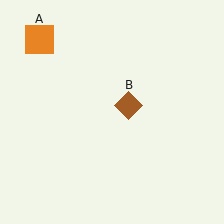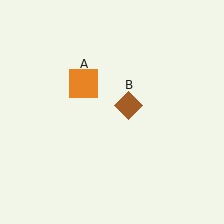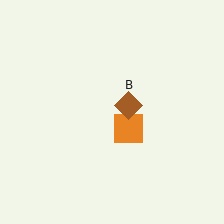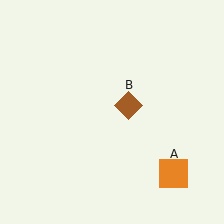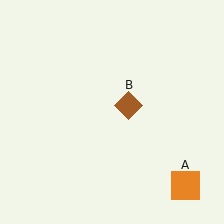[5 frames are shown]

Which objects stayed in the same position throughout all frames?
Brown diamond (object B) remained stationary.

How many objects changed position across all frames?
1 object changed position: orange square (object A).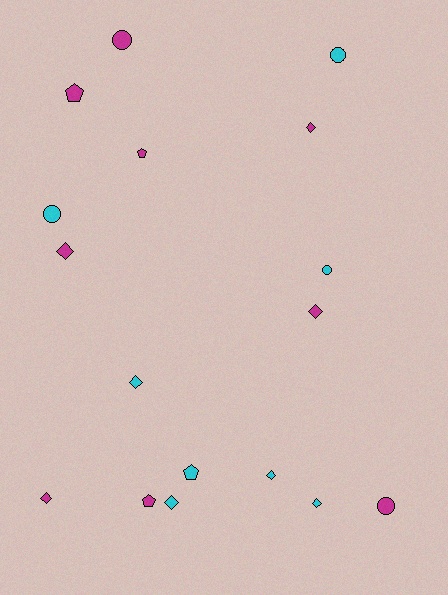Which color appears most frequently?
Magenta, with 9 objects.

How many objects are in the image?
There are 17 objects.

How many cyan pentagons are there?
There is 1 cyan pentagon.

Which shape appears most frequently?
Diamond, with 8 objects.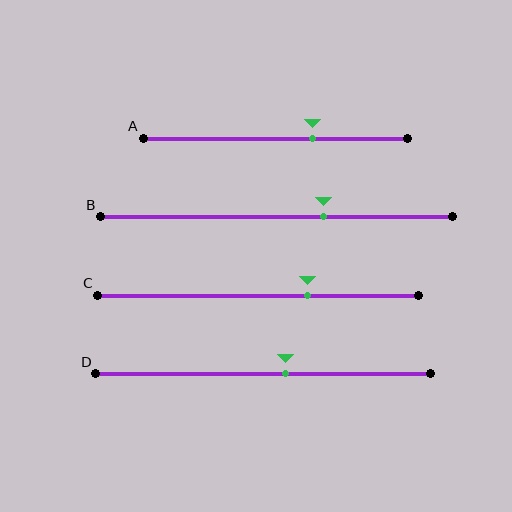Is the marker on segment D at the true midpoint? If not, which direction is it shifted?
No, the marker on segment D is shifted to the right by about 7% of the segment length.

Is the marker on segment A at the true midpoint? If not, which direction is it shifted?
No, the marker on segment A is shifted to the right by about 14% of the segment length.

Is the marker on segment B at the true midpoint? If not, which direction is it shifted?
No, the marker on segment B is shifted to the right by about 14% of the segment length.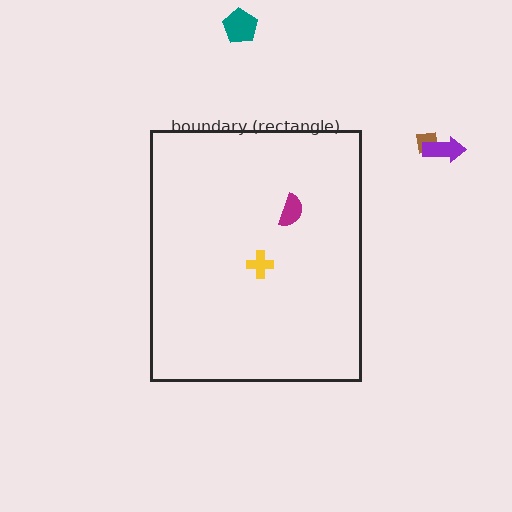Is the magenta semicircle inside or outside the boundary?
Inside.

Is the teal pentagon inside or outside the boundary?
Outside.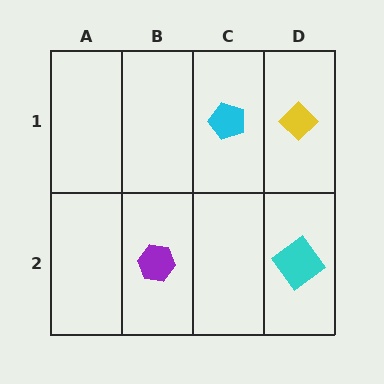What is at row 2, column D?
A cyan diamond.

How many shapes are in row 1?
2 shapes.